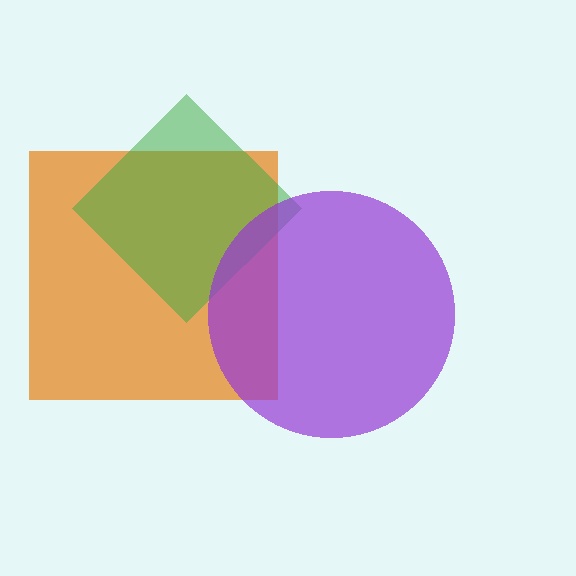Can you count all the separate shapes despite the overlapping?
Yes, there are 3 separate shapes.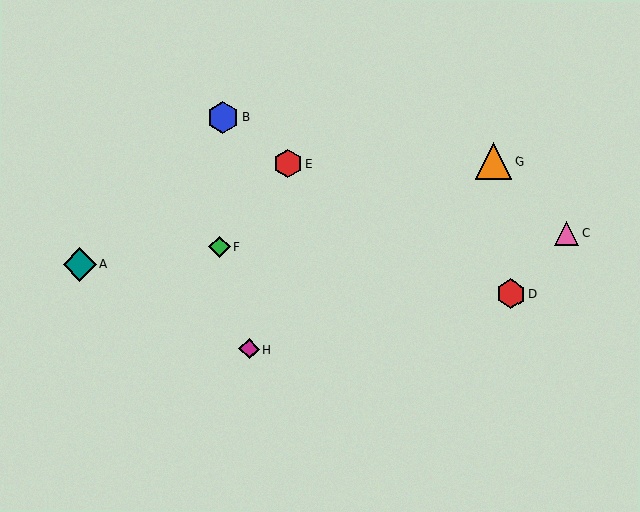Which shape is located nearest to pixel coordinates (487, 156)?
The orange triangle (labeled G) at (493, 161) is nearest to that location.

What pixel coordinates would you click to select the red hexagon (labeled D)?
Click at (510, 294) to select the red hexagon D.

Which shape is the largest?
The orange triangle (labeled G) is the largest.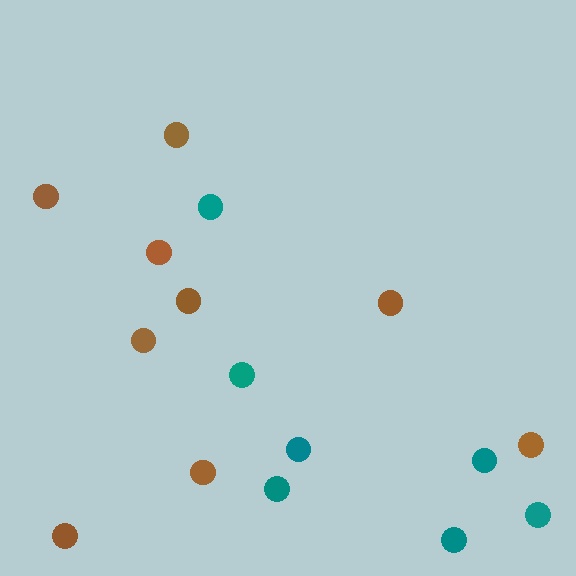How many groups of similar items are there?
There are 2 groups: one group of brown circles (9) and one group of teal circles (7).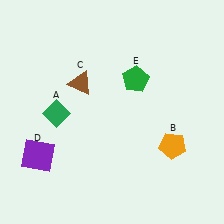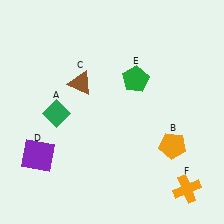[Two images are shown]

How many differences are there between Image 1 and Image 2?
There is 1 difference between the two images.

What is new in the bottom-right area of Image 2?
An orange cross (F) was added in the bottom-right area of Image 2.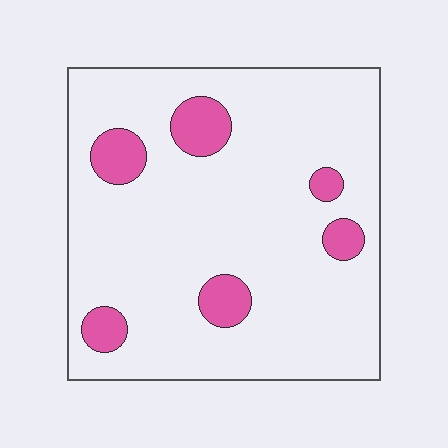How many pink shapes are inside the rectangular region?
6.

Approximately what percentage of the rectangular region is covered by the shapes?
Approximately 10%.